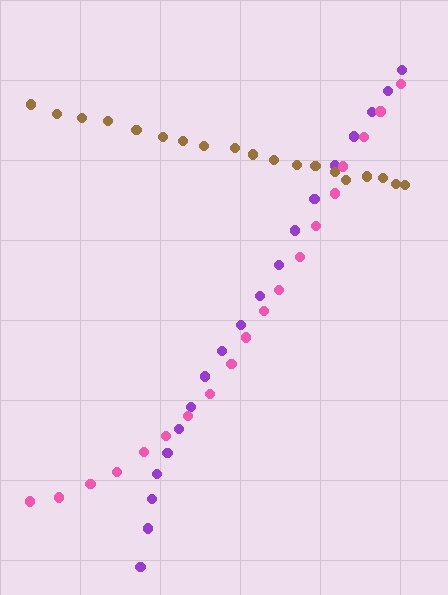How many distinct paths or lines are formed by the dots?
There are 3 distinct paths.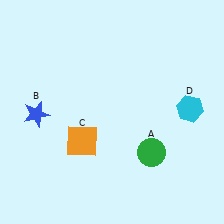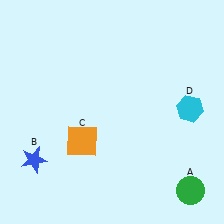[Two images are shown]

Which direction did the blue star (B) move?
The blue star (B) moved down.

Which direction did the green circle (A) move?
The green circle (A) moved right.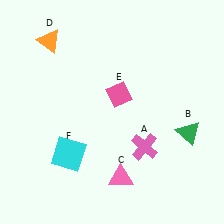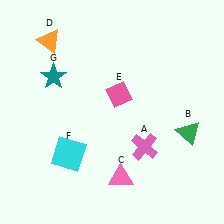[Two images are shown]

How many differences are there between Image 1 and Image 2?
There is 1 difference between the two images.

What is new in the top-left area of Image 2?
A teal star (G) was added in the top-left area of Image 2.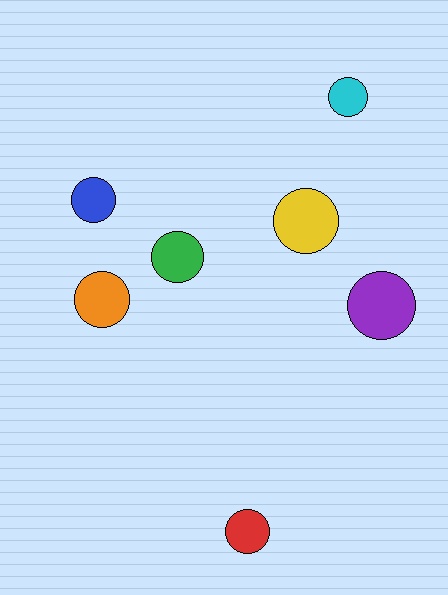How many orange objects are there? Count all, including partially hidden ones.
There is 1 orange object.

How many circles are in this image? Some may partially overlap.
There are 7 circles.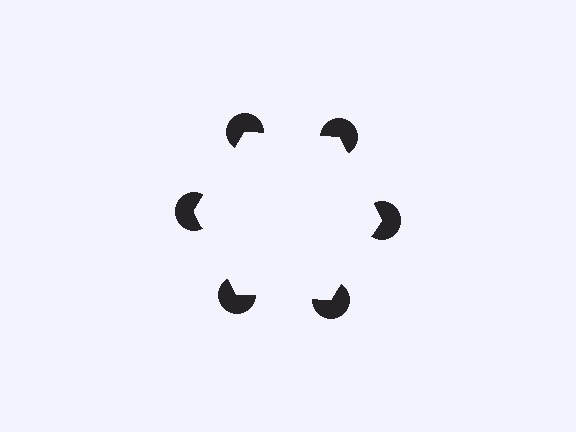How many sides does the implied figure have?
6 sides.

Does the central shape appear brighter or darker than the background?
It typically appears slightly brighter than the background, even though no actual brightness change is drawn.